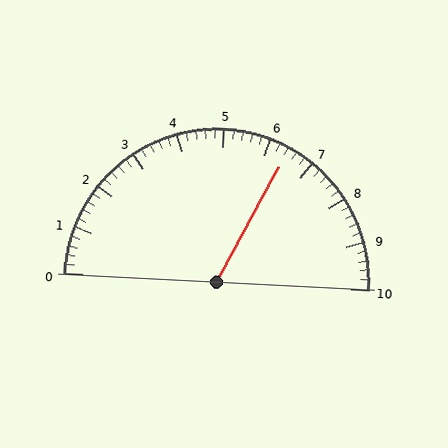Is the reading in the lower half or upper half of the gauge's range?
The reading is in the upper half of the range (0 to 10).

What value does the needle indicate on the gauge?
The needle indicates approximately 6.4.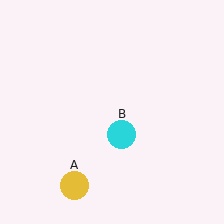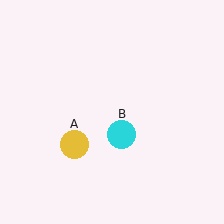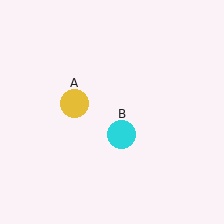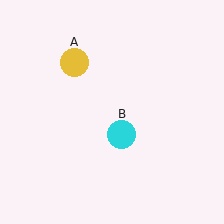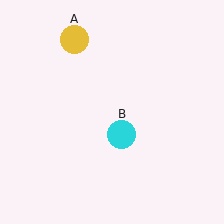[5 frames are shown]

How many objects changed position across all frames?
1 object changed position: yellow circle (object A).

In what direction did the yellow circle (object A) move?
The yellow circle (object A) moved up.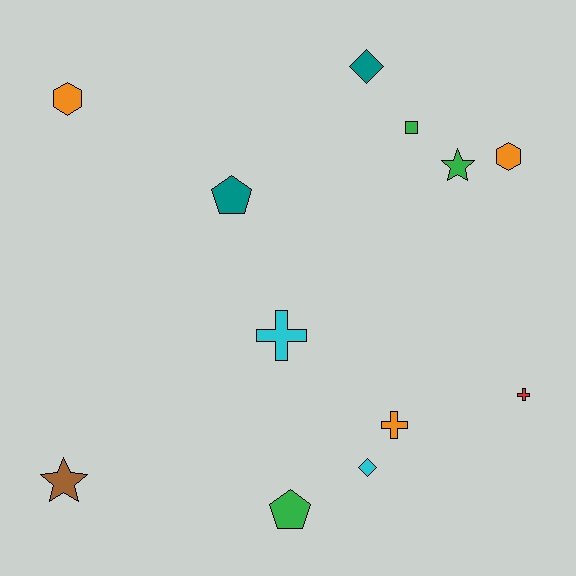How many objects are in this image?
There are 12 objects.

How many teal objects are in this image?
There are 2 teal objects.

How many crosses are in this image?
There are 3 crosses.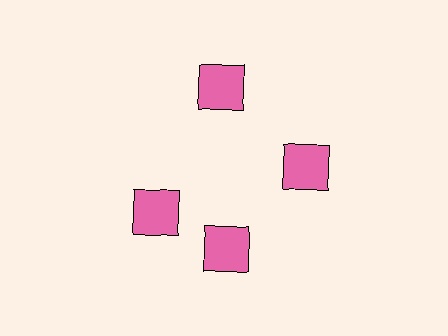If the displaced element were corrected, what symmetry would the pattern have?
It would have 4-fold rotational symmetry — the pattern would map onto itself every 90 degrees.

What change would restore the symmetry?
The symmetry would be restored by rotating it back into even spacing with its neighbors so that all 4 squares sit at equal angles and equal distance from the center.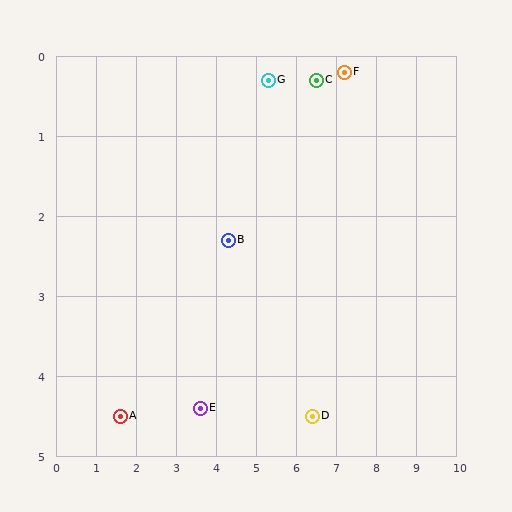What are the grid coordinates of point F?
Point F is at approximately (7.2, 0.2).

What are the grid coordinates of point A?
Point A is at approximately (1.6, 4.5).